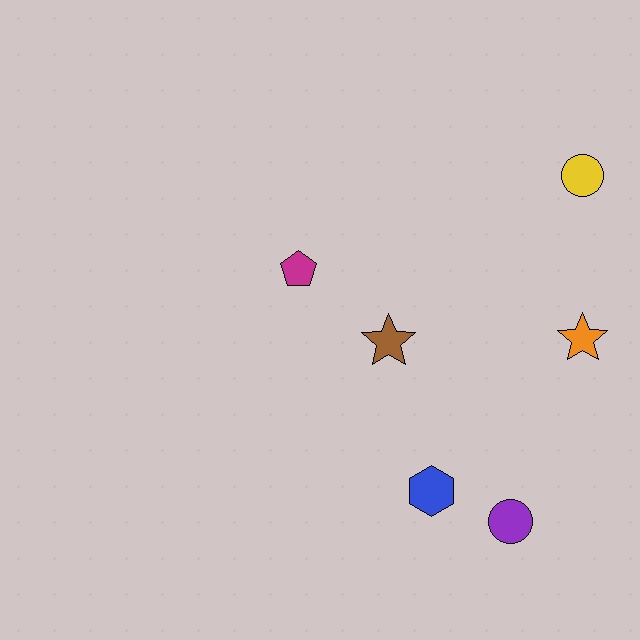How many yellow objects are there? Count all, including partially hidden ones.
There is 1 yellow object.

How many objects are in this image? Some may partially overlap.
There are 6 objects.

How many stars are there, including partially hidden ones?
There are 2 stars.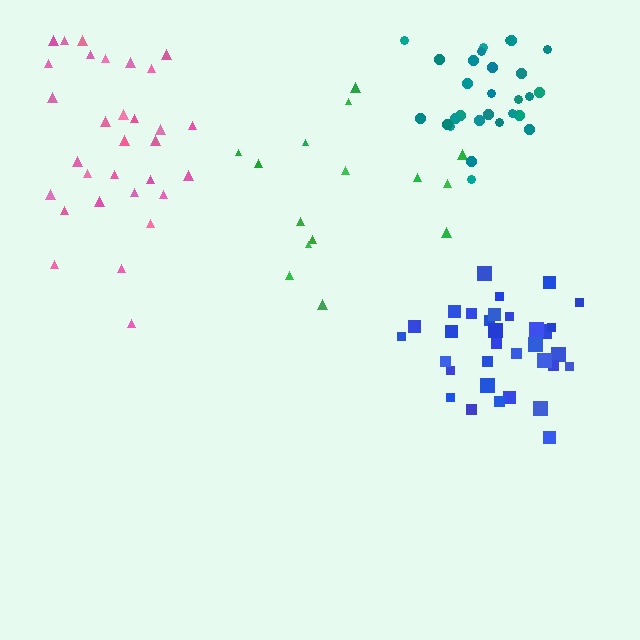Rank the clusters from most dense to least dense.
teal, blue, pink, green.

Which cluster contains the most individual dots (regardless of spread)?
Blue (33).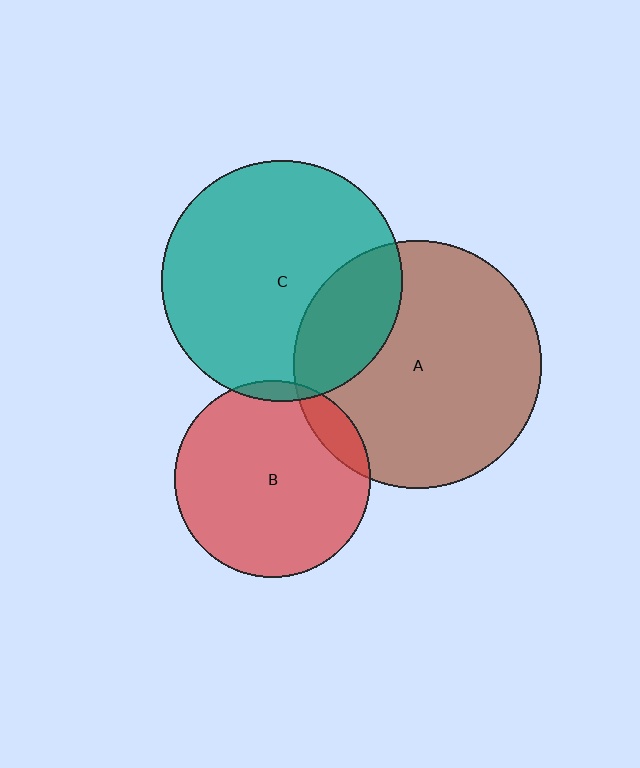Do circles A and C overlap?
Yes.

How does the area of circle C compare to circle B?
Approximately 1.5 times.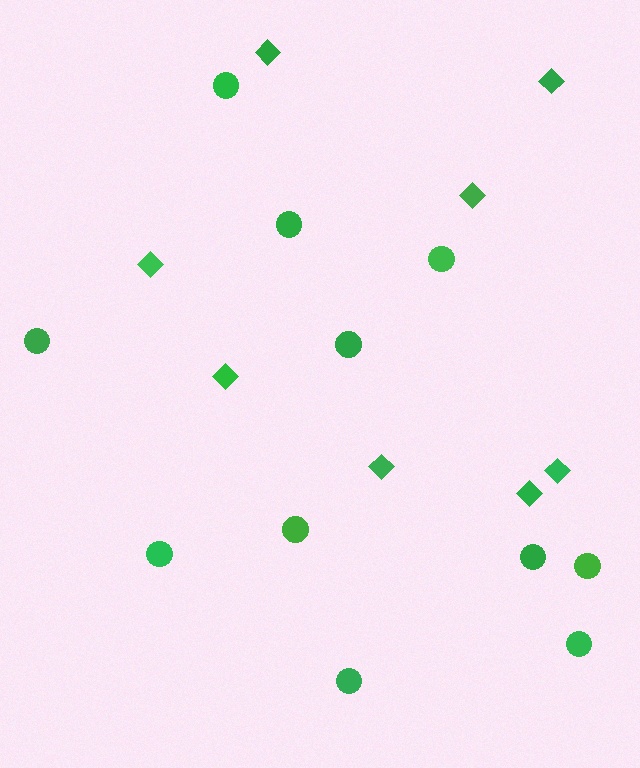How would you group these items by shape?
There are 2 groups: one group of circles (11) and one group of diamonds (8).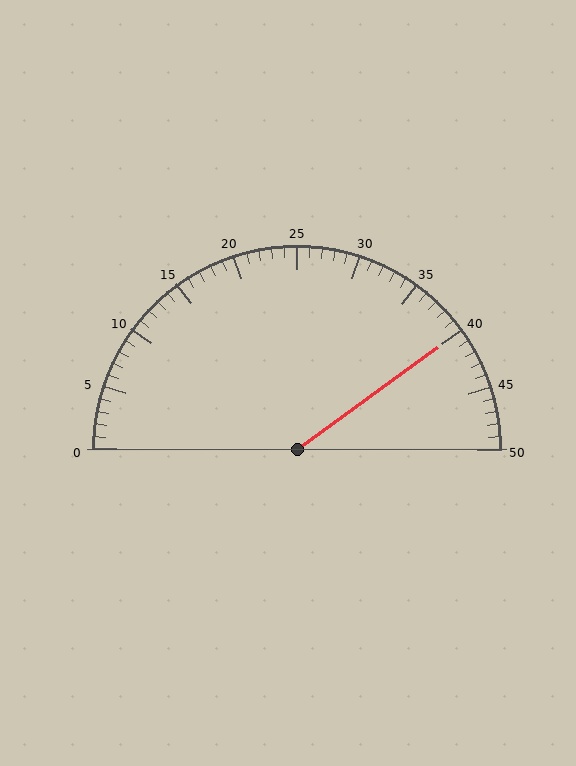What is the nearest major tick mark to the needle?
The nearest major tick mark is 40.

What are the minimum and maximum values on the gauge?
The gauge ranges from 0 to 50.